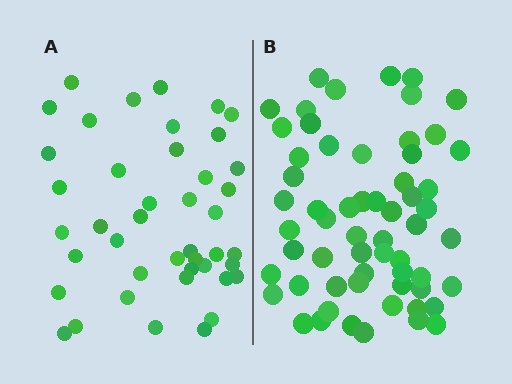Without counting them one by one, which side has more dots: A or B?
Region B (the right region) has more dots.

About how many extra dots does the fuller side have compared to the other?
Region B has approximately 15 more dots than region A.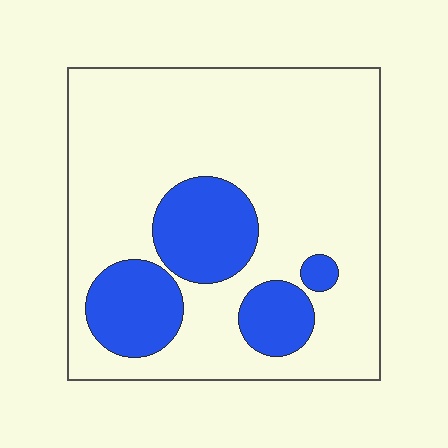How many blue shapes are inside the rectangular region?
4.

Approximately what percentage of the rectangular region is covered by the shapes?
Approximately 25%.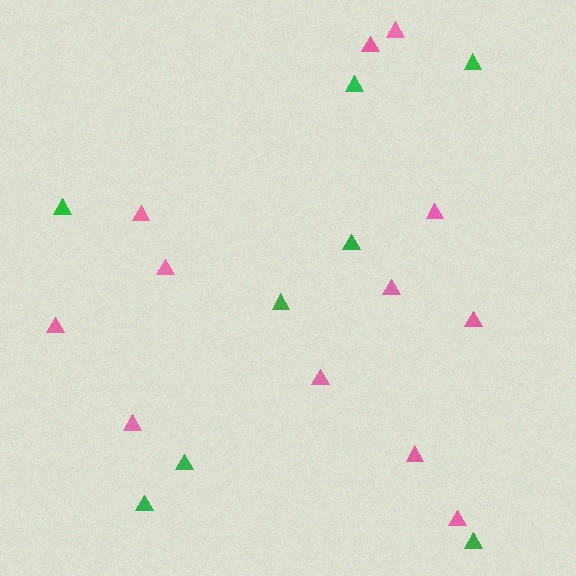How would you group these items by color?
There are 2 groups: one group of pink triangles (12) and one group of green triangles (8).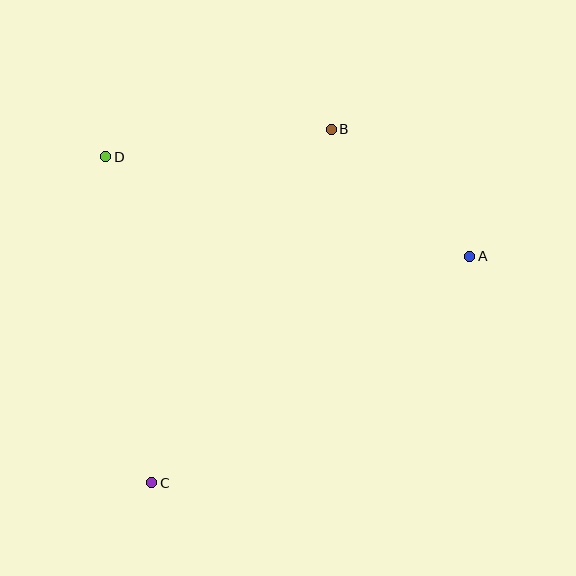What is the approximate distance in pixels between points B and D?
The distance between B and D is approximately 227 pixels.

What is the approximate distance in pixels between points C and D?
The distance between C and D is approximately 329 pixels.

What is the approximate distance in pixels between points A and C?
The distance between A and C is approximately 390 pixels.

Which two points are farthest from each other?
Points B and C are farthest from each other.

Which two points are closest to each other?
Points A and B are closest to each other.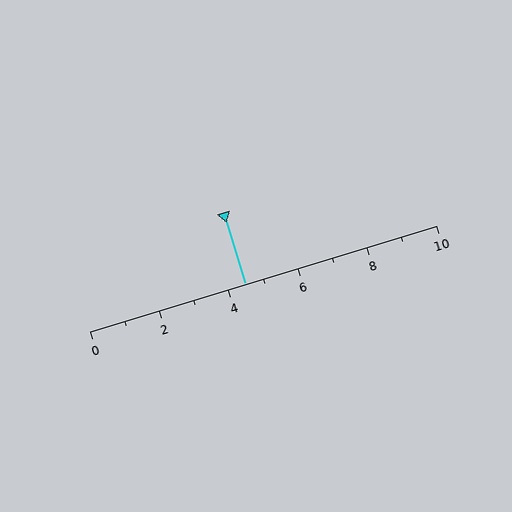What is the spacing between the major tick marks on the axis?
The major ticks are spaced 2 apart.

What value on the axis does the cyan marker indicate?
The marker indicates approximately 4.5.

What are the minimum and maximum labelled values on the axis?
The axis runs from 0 to 10.